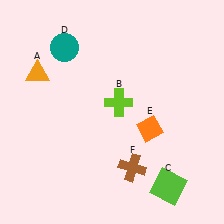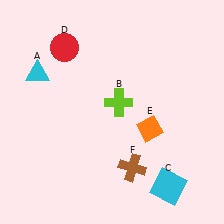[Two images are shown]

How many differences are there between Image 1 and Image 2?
There are 3 differences between the two images.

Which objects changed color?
A changed from orange to cyan. C changed from lime to cyan. D changed from teal to red.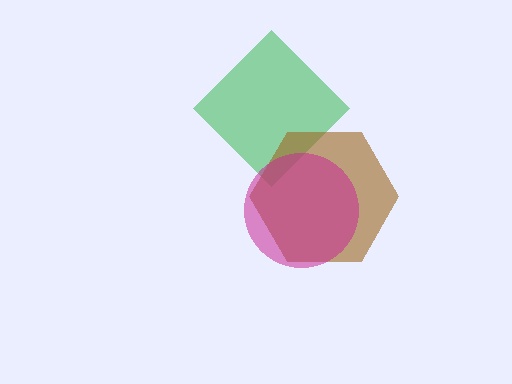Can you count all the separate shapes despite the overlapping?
Yes, there are 3 separate shapes.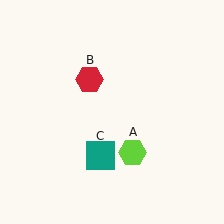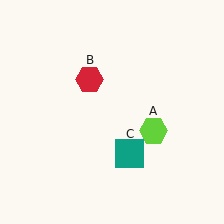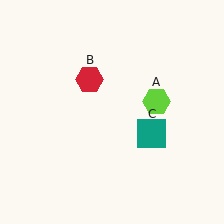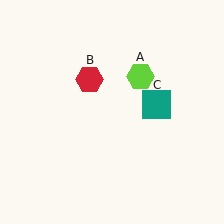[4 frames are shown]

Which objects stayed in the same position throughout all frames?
Red hexagon (object B) remained stationary.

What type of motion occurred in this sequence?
The lime hexagon (object A), teal square (object C) rotated counterclockwise around the center of the scene.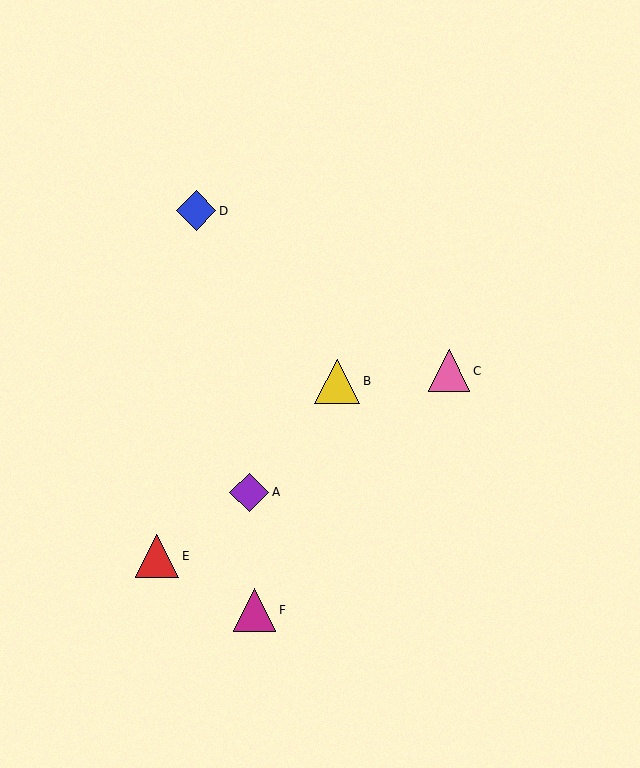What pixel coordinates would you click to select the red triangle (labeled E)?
Click at (157, 556) to select the red triangle E.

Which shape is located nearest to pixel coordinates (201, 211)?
The blue diamond (labeled D) at (196, 211) is nearest to that location.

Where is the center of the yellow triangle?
The center of the yellow triangle is at (337, 381).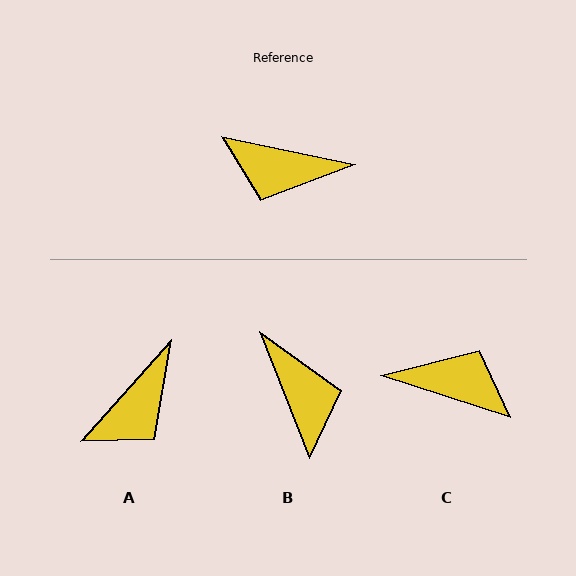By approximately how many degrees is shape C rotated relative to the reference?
Approximately 174 degrees counter-clockwise.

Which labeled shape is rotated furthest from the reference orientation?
C, about 174 degrees away.